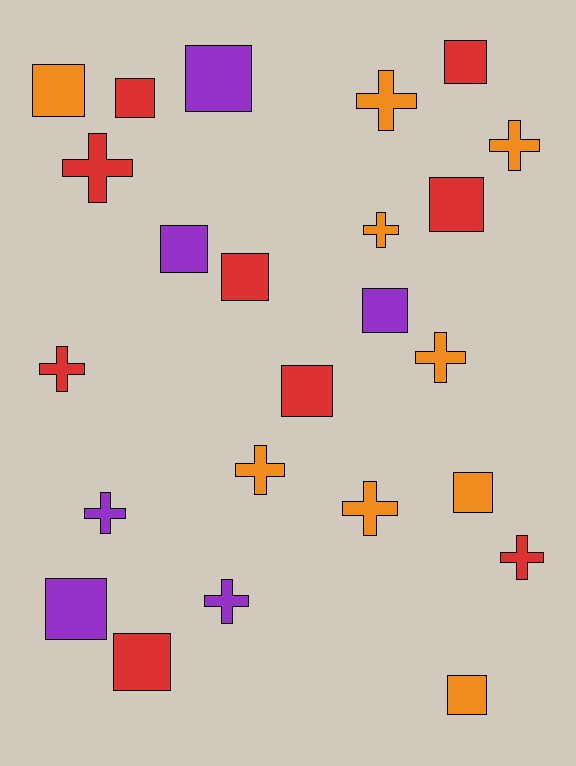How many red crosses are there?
There are 3 red crosses.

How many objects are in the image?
There are 24 objects.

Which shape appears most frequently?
Square, with 13 objects.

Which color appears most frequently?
Orange, with 9 objects.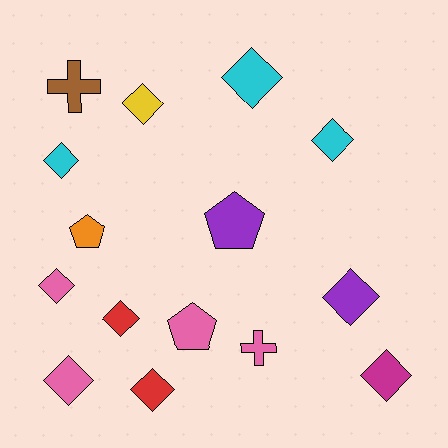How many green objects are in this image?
There are no green objects.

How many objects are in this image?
There are 15 objects.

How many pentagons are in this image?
There are 3 pentagons.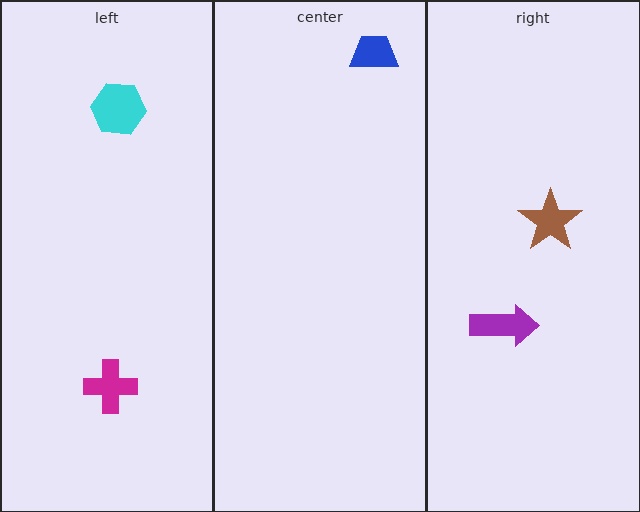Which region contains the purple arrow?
The right region.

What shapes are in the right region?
The brown star, the purple arrow.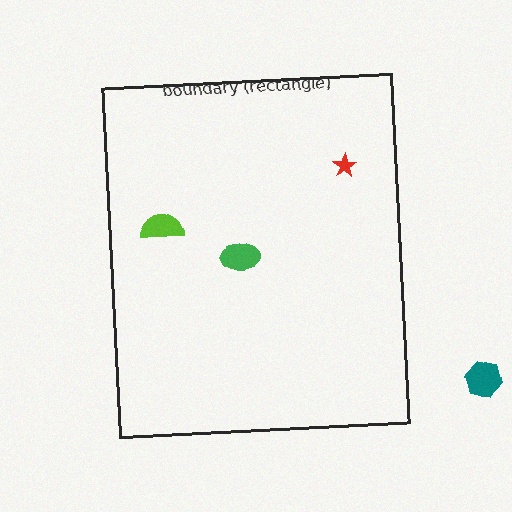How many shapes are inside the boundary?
3 inside, 1 outside.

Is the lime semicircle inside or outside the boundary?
Inside.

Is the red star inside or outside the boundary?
Inside.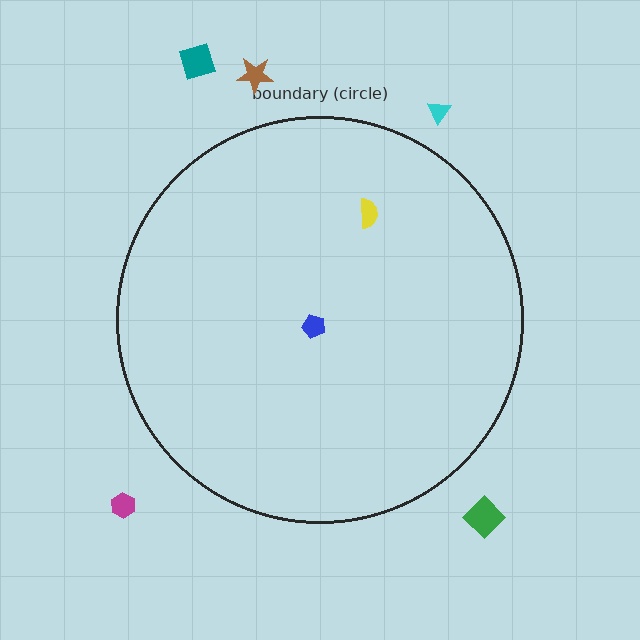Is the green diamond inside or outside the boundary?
Outside.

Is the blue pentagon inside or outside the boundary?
Inside.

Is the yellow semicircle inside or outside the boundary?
Inside.